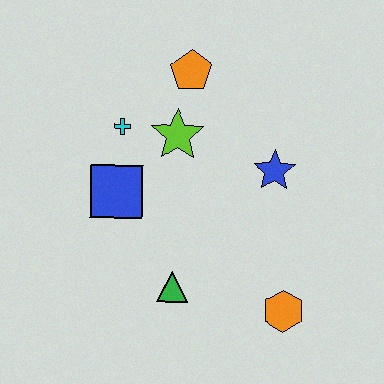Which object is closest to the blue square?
The cyan cross is closest to the blue square.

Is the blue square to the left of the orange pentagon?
Yes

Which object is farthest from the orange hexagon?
The orange pentagon is farthest from the orange hexagon.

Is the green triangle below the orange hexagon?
No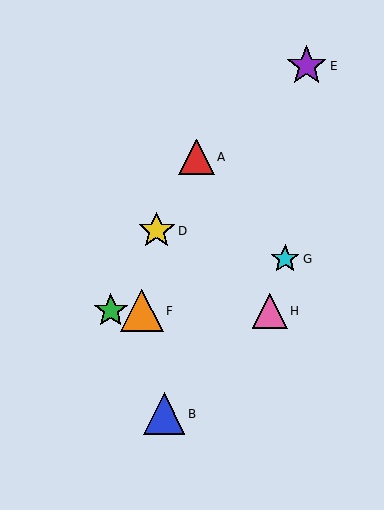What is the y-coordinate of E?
Object E is at y≈66.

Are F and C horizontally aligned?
Yes, both are at y≈311.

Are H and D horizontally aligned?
No, H is at y≈311 and D is at y≈231.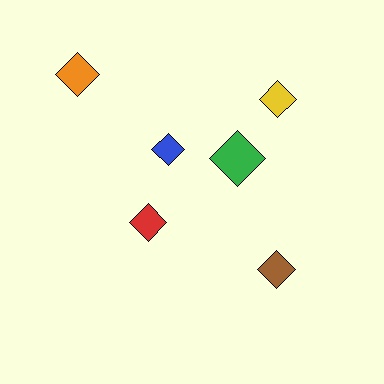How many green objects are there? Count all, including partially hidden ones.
There is 1 green object.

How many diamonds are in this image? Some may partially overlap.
There are 6 diamonds.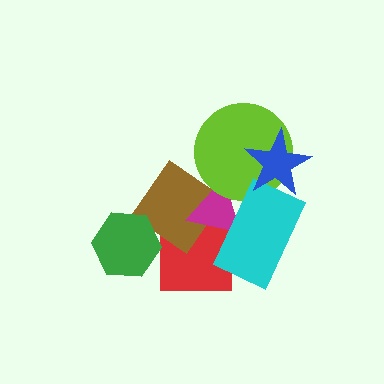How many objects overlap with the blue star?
2 objects overlap with the blue star.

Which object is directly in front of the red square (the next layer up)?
The brown diamond is directly in front of the red square.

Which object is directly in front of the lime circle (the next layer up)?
The cyan rectangle is directly in front of the lime circle.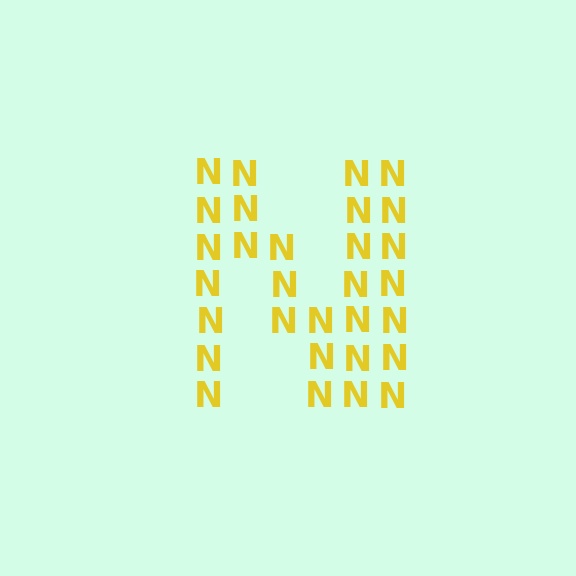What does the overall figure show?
The overall figure shows the letter N.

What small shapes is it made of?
It is made of small letter N's.